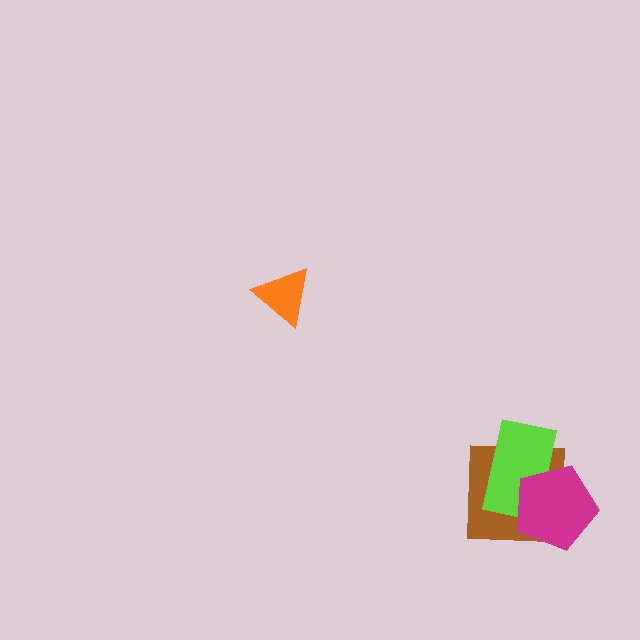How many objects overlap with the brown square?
2 objects overlap with the brown square.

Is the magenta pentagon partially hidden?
No, no other shape covers it.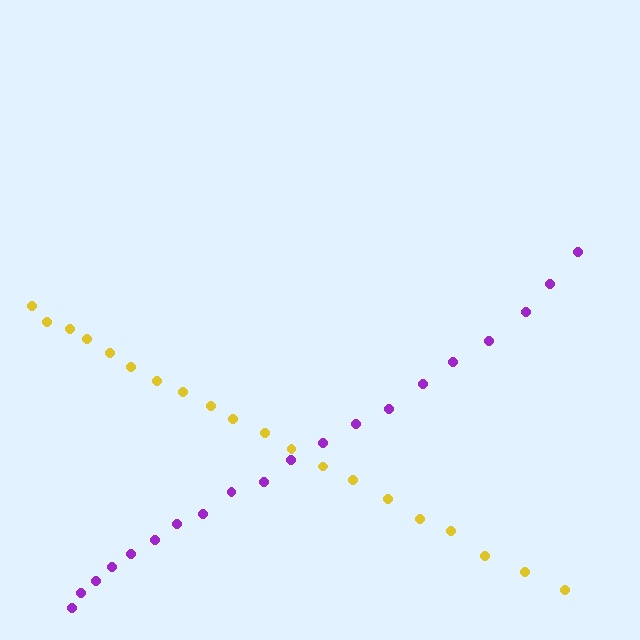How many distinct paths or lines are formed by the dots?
There are 2 distinct paths.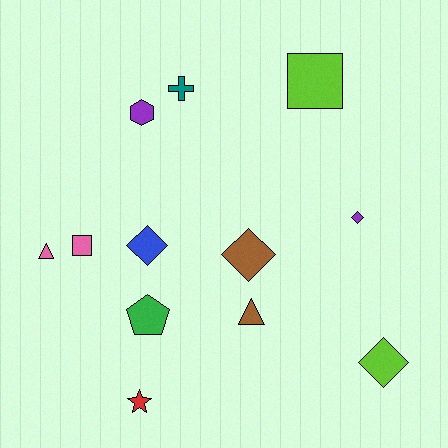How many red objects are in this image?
There is 1 red object.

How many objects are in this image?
There are 12 objects.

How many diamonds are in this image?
There are 4 diamonds.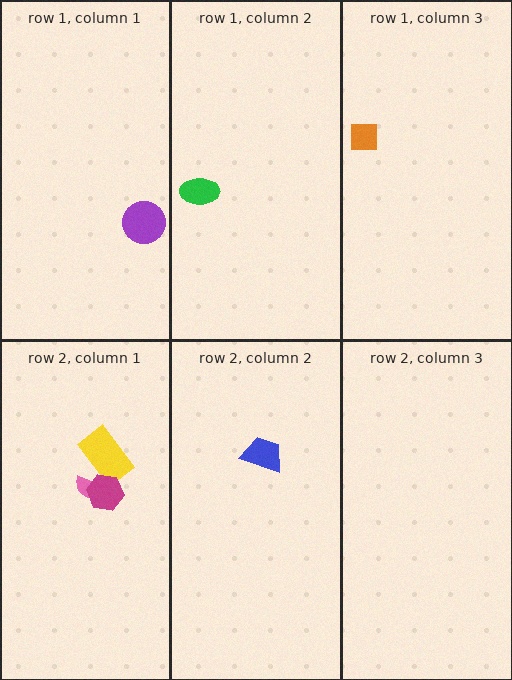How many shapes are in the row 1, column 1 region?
1.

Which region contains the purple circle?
The row 1, column 1 region.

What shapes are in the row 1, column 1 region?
The purple circle.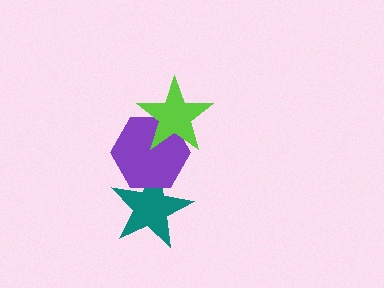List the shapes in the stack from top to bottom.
From top to bottom: the lime star, the purple hexagon, the teal star.